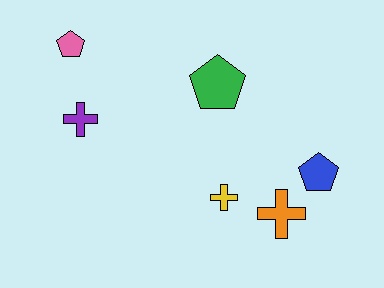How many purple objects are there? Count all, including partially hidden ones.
There is 1 purple object.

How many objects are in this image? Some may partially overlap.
There are 6 objects.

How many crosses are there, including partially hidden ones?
There are 3 crosses.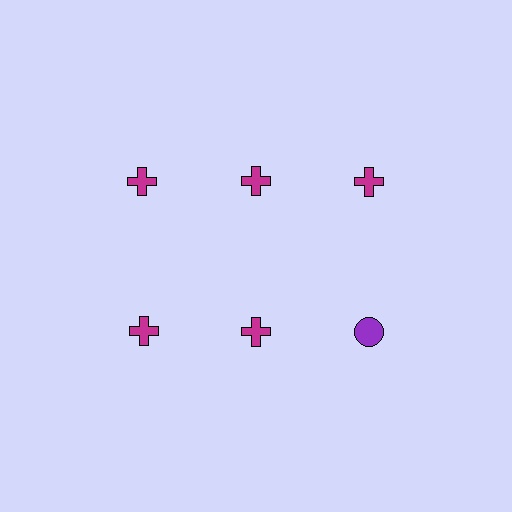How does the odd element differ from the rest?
It differs in both color (purple instead of magenta) and shape (circle instead of cross).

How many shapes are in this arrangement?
There are 6 shapes arranged in a grid pattern.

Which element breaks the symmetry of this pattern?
The purple circle in the second row, center column breaks the symmetry. All other shapes are magenta crosses.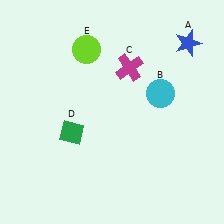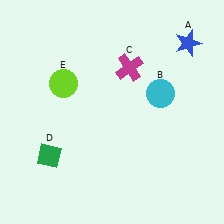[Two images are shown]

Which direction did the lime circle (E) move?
The lime circle (E) moved down.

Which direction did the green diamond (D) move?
The green diamond (D) moved down.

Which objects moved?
The objects that moved are: the green diamond (D), the lime circle (E).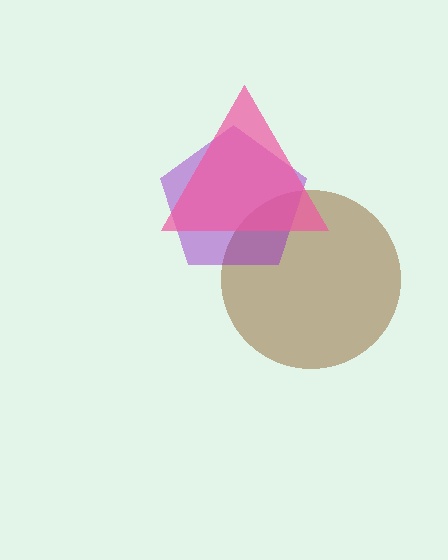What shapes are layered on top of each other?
The layered shapes are: a brown circle, a purple pentagon, a pink triangle.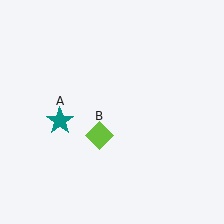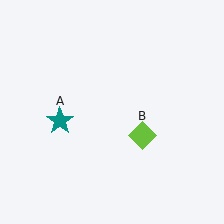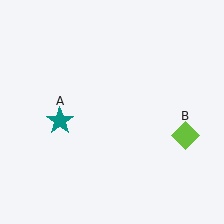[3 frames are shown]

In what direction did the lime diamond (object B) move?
The lime diamond (object B) moved right.